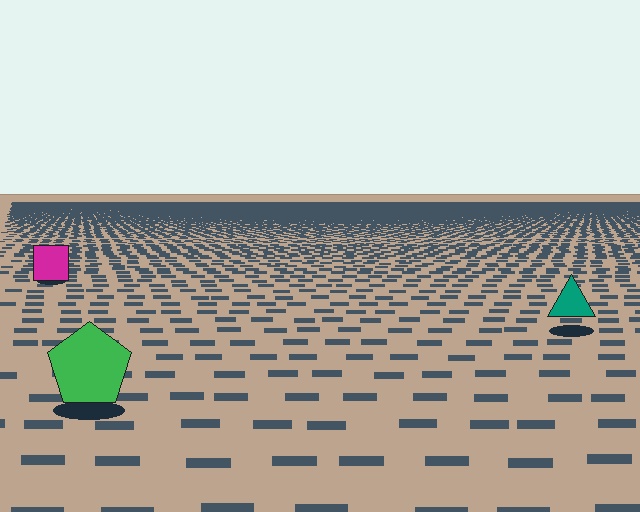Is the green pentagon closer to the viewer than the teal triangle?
Yes. The green pentagon is closer — you can tell from the texture gradient: the ground texture is coarser near it.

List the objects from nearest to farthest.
From nearest to farthest: the green pentagon, the teal triangle, the magenta square.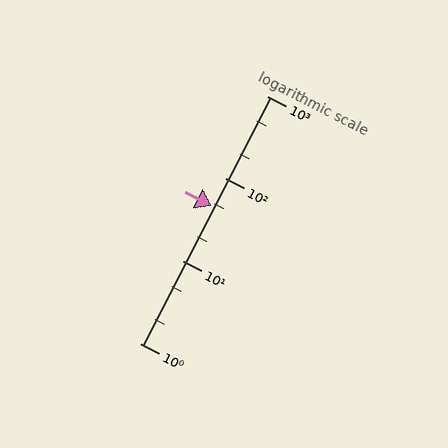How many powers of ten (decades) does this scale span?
The scale spans 3 decades, from 1 to 1000.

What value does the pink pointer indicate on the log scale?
The pointer indicates approximately 47.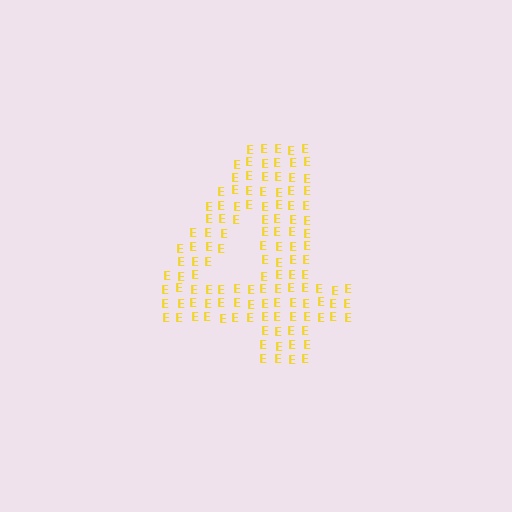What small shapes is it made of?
It is made of small letter E's.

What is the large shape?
The large shape is the digit 4.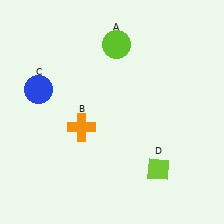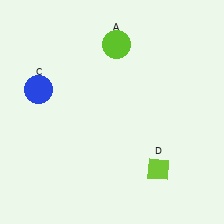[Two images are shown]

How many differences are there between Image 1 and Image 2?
There is 1 difference between the two images.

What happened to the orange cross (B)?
The orange cross (B) was removed in Image 2. It was in the bottom-left area of Image 1.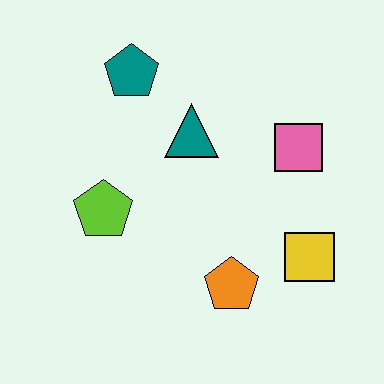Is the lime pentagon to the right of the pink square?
No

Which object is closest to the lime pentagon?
The teal triangle is closest to the lime pentagon.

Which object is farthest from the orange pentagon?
The teal pentagon is farthest from the orange pentagon.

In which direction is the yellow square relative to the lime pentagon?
The yellow square is to the right of the lime pentagon.